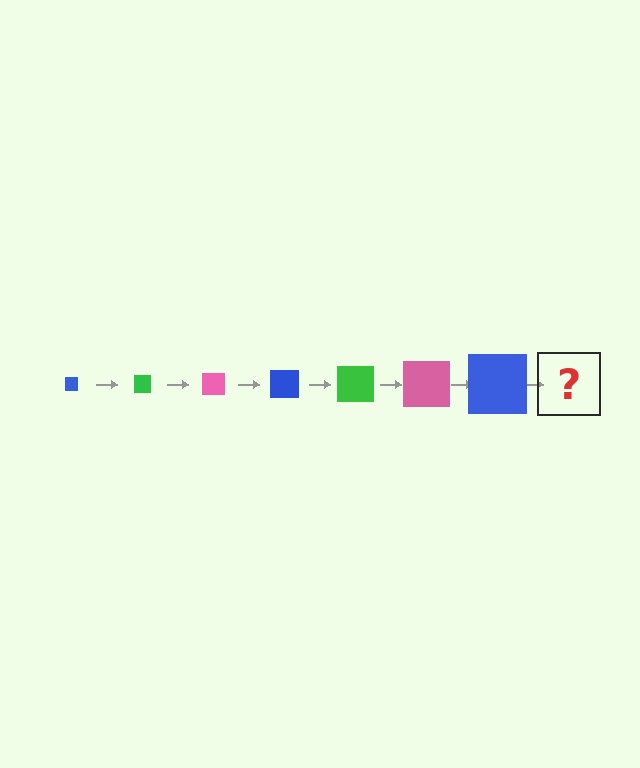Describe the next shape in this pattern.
It should be a green square, larger than the previous one.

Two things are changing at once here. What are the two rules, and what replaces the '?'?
The two rules are that the square grows larger each step and the color cycles through blue, green, and pink. The '?' should be a green square, larger than the previous one.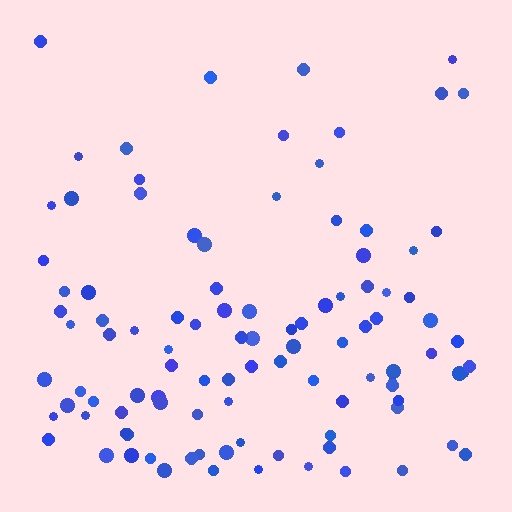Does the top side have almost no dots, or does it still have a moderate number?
Still a moderate number, just noticeably fewer than the bottom.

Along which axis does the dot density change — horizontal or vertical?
Vertical.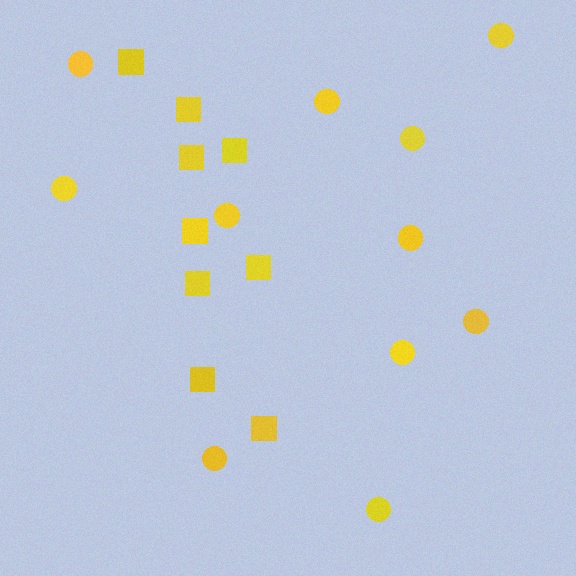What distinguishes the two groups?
There are 2 groups: one group of squares (9) and one group of circles (11).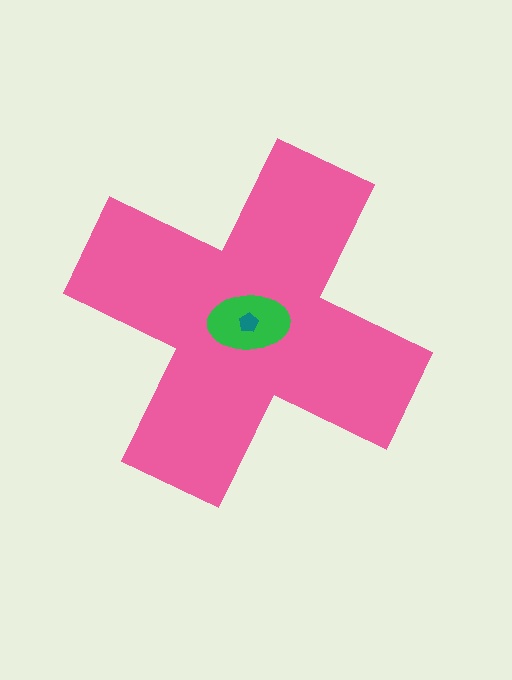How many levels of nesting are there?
3.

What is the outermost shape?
The pink cross.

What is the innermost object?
The teal pentagon.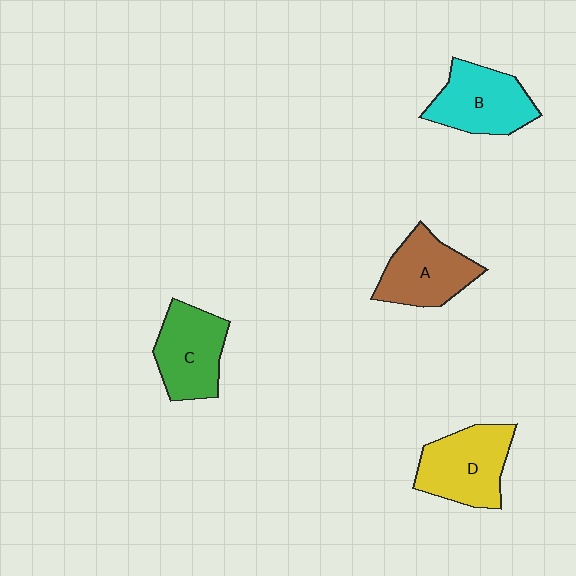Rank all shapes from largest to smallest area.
From largest to smallest: D (yellow), B (cyan), C (green), A (brown).